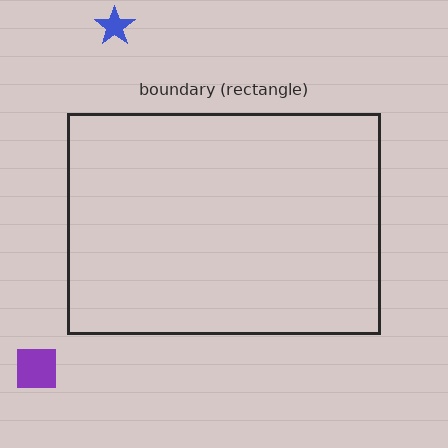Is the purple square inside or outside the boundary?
Outside.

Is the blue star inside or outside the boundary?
Outside.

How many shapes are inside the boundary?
0 inside, 2 outside.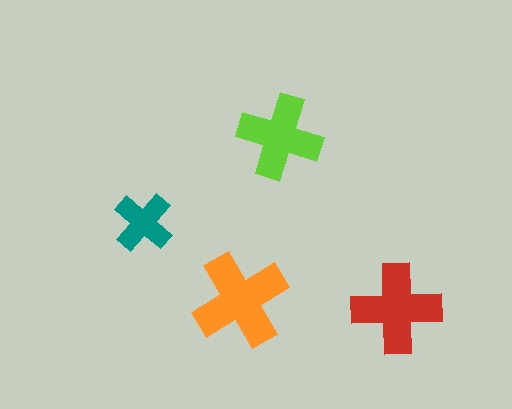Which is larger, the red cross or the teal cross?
The red one.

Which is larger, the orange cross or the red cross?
The orange one.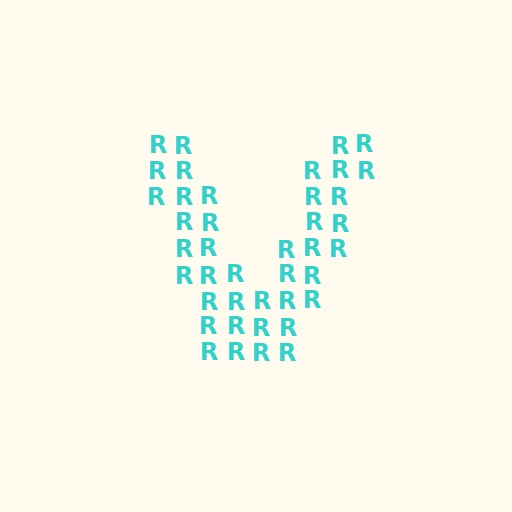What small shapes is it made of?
It is made of small letter R's.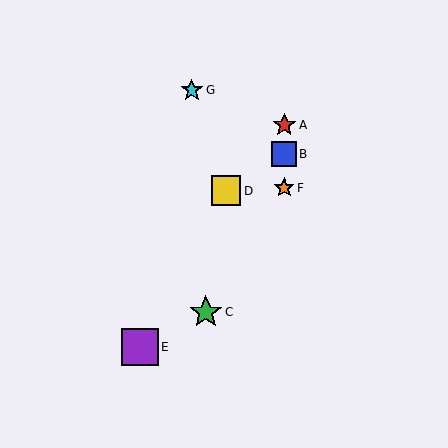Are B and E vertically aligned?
No, B is at x≈284 and E is at x≈140.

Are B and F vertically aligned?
Yes, both are at x≈284.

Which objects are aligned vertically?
Objects A, B, F are aligned vertically.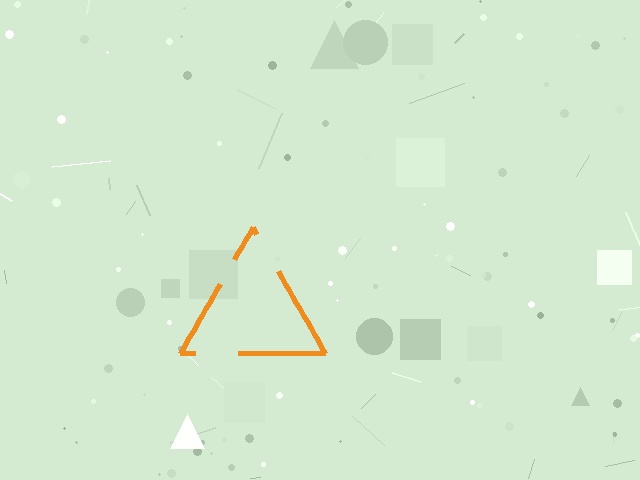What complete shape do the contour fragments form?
The contour fragments form a triangle.